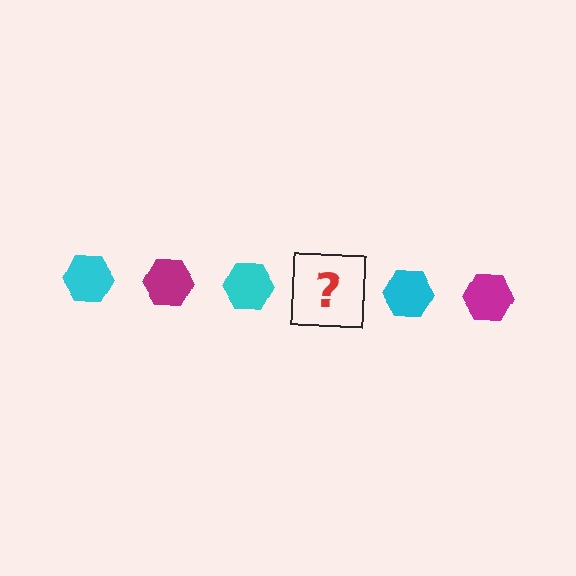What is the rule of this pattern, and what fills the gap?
The rule is that the pattern cycles through cyan, magenta hexagons. The gap should be filled with a magenta hexagon.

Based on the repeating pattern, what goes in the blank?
The blank should be a magenta hexagon.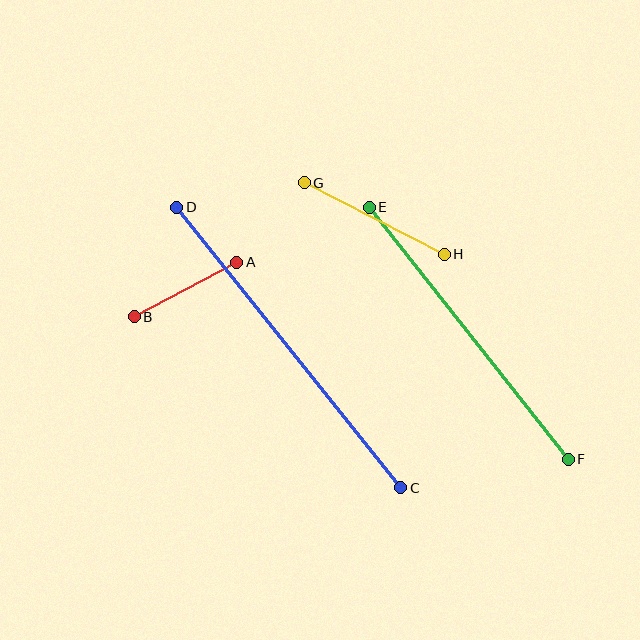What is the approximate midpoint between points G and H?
The midpoint is at approximately (374, 219) pixels.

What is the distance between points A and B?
The distance is approximately 116 pixels.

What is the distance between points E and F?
The distance is approximately 321 pixels.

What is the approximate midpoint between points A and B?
The midpoint is at approximately (186, 289) pixels.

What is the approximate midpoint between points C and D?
The midpoint is at approximately (289, 347) pixels.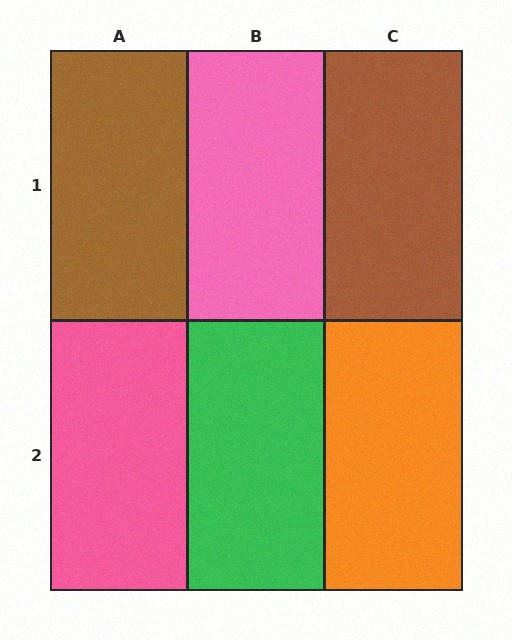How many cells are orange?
1 cell is orange.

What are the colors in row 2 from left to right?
Pink, green, orange.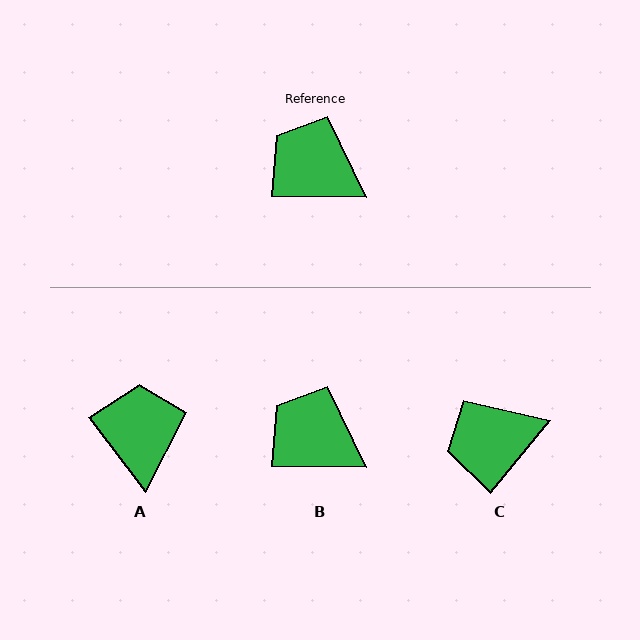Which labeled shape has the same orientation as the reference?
B.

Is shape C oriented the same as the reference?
No, it is off by about 51 degrees.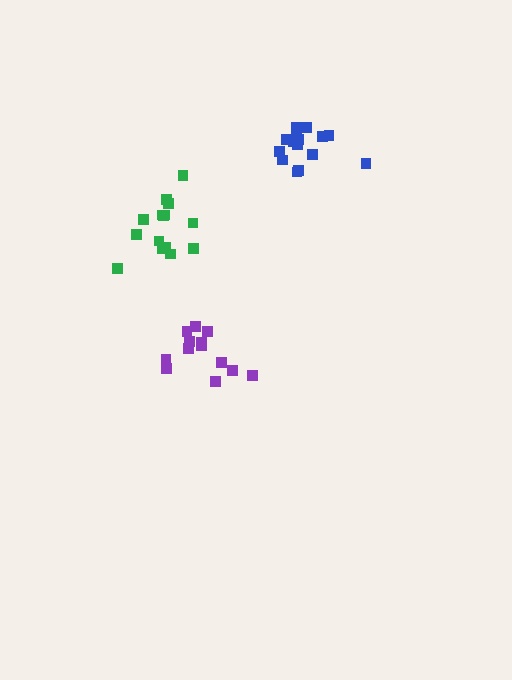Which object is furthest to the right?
The blue cluster is rightmost.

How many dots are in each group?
Group 1: 15 dots, Group 2: 15 dots, Group 3: 13 dots (43 total).